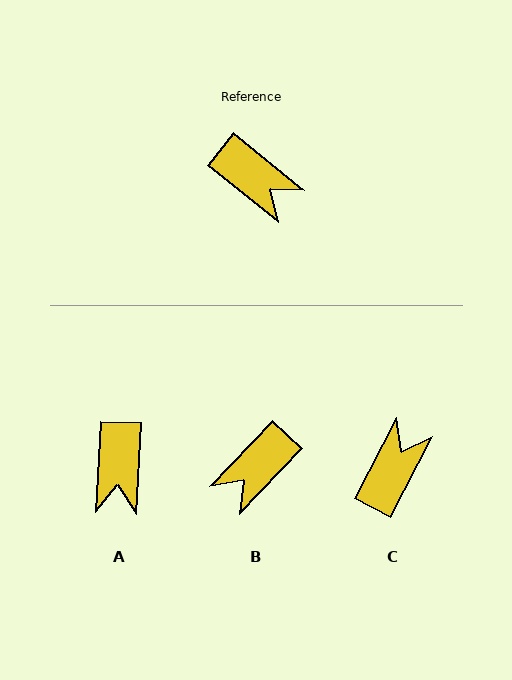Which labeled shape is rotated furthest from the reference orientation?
C, about 101 degrees away.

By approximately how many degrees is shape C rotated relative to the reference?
Approximately 101 degrees counter-clockwise.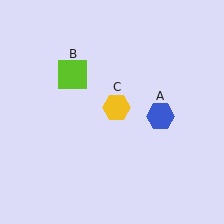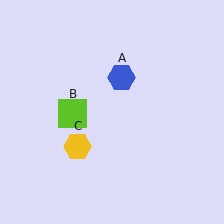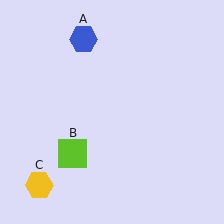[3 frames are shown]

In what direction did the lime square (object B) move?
The lime square (object B) moved down.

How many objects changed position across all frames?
3 objects changed position: blue hexagon (object A), lime square (object B), yellow hexagon (object C).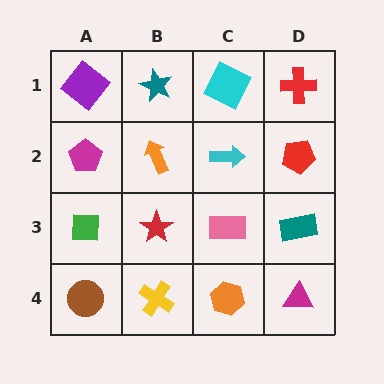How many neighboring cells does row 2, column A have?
3.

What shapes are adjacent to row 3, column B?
An orange arrow (row 2, column B), a yellow cross (row 4, column B), a green square (row 3, column A), a pink rectangle (row 3, column C).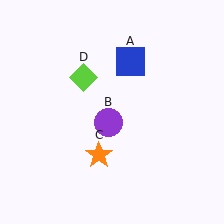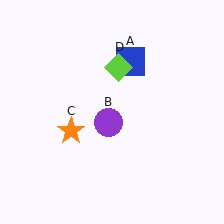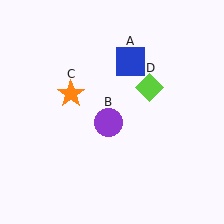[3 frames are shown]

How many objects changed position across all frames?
2 objects changed position: orange star (object C), lime diamond (object D).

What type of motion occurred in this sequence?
The orange star (object C), lime diamond (object D) rotated clockwise around the center of the scene.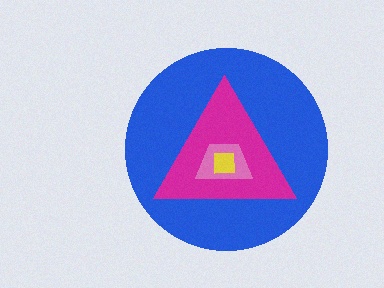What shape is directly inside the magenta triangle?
The pink trapezoid.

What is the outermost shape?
The blue circle.